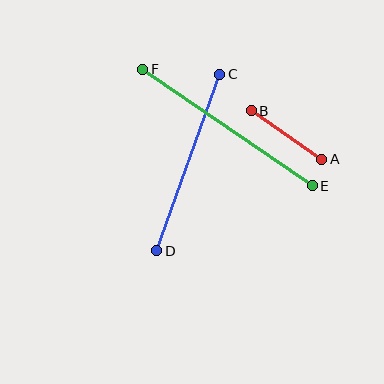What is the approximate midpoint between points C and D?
The midpoint is at approximately (188, 163) pixels.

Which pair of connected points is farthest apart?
Points E and F are farthest apart.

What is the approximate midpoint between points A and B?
The midpoint is at approximately (287, 135) pixels.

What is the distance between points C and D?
The distance is approximately 187 pixels.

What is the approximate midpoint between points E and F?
The midpoint is at approximately (227, 128) pixels.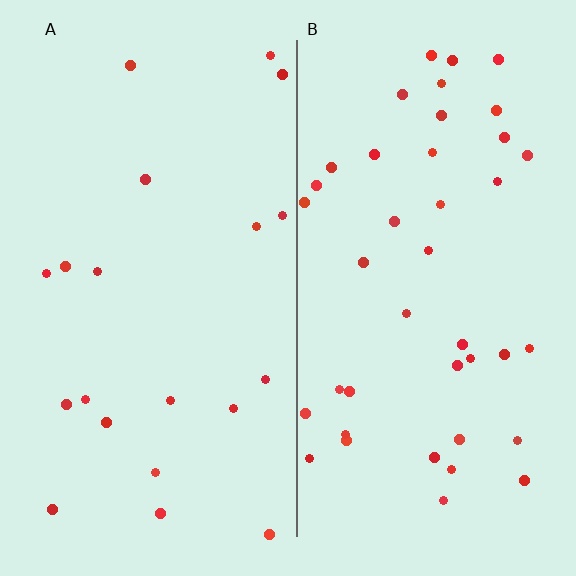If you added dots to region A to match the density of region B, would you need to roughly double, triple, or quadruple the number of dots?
Approximately double.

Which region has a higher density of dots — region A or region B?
B (the right).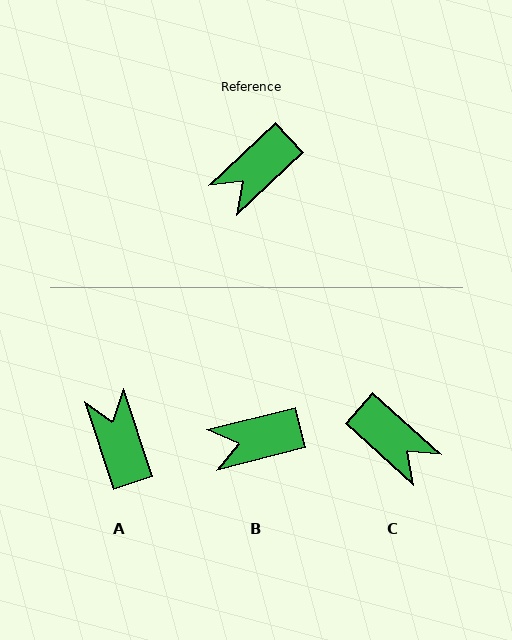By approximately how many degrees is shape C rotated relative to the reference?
Approximately 95 degrees counter-clockwise.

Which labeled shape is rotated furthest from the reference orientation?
A, about 115 degrees away.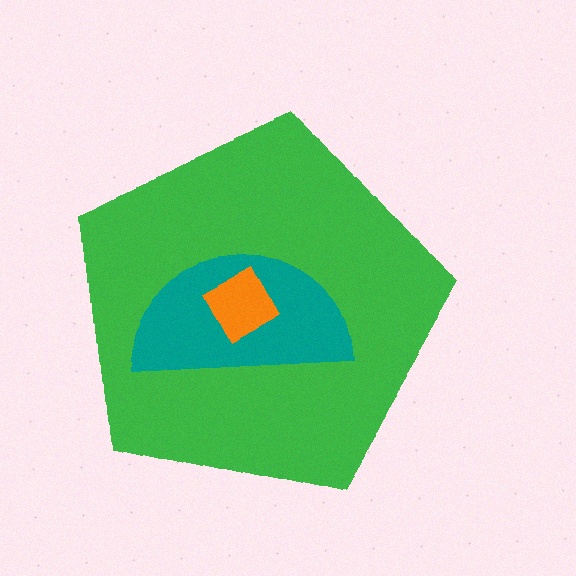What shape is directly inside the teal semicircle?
The orange diamond.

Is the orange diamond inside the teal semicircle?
Yes.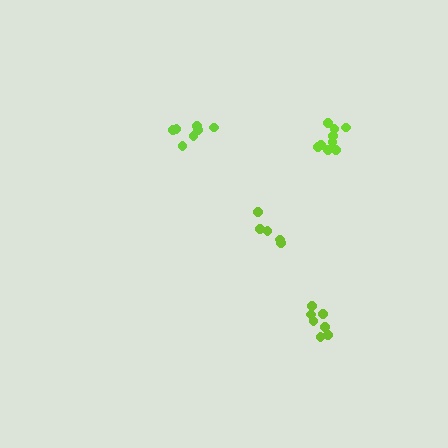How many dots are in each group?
Group 1: 10 dots, Group 2: 5 dots, Group 3: 7 dots, Group 4: 7 dots (29 total).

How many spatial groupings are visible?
There are 4 spatial groupings.